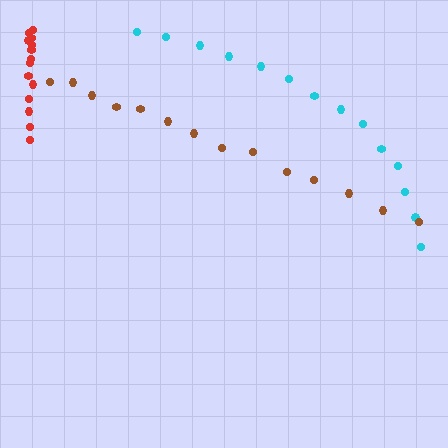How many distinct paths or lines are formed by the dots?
There are 3 distinct paths.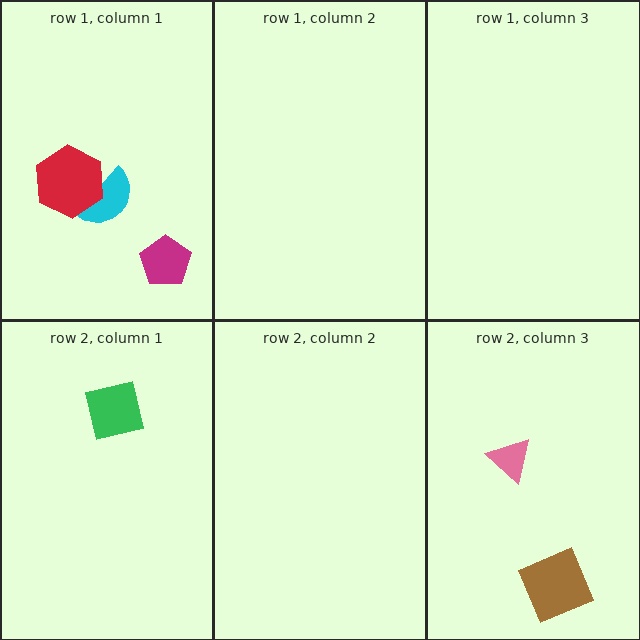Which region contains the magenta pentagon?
The row 1, column 1 region.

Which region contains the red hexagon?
The row 1, column 1 region.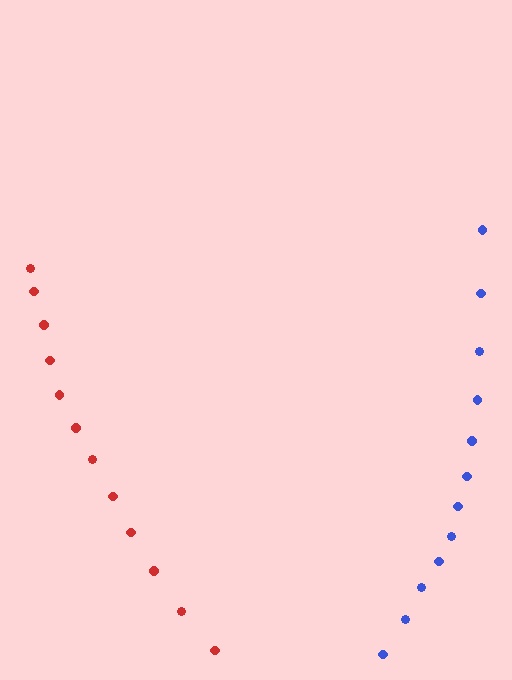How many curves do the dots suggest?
There are 2 distinct paths.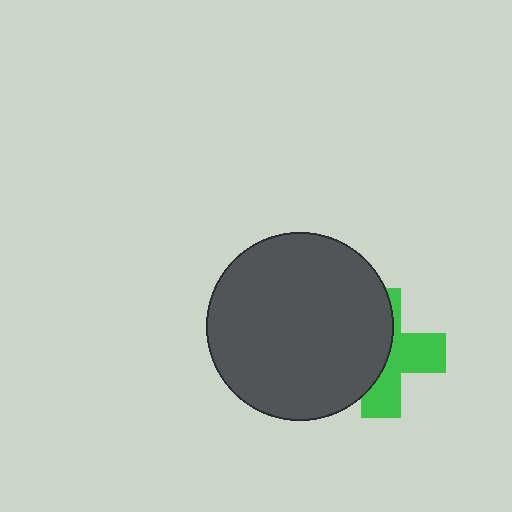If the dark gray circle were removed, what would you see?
You would see the complete green cross.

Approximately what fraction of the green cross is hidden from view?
Roughly 52% of the green cross is hidden behind the dark gray circle.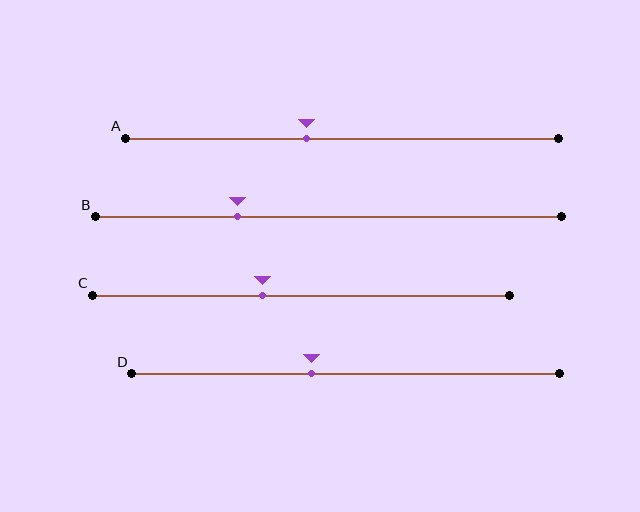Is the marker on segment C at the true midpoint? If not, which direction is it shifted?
No, the marker on segment C is shifted to the left by about 9% of the segment length.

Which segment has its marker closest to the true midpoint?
Segment D has its marker closest to the true midpoint.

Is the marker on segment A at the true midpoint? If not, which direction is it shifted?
No, the marker on segment A is shifted to the left by about 8% of the segment length.